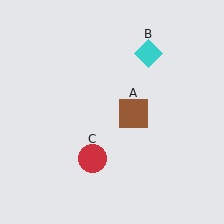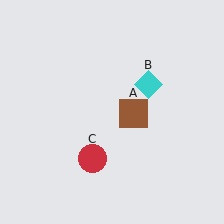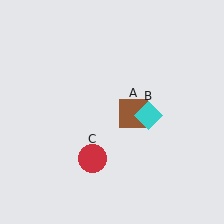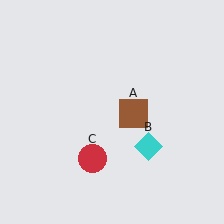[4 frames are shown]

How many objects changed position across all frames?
1 object changed position: cyan diamond (object B).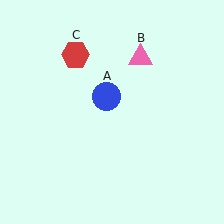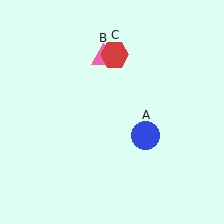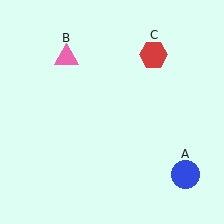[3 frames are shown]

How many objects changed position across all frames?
3 objects changed position: blue circle (object A), pink triangle (object B), red hexagon (object C).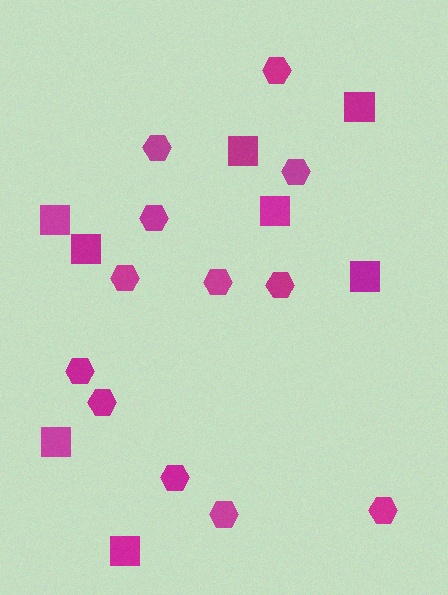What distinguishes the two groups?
There are 2 groups: one group of squares (8) and one group of hexagons (12).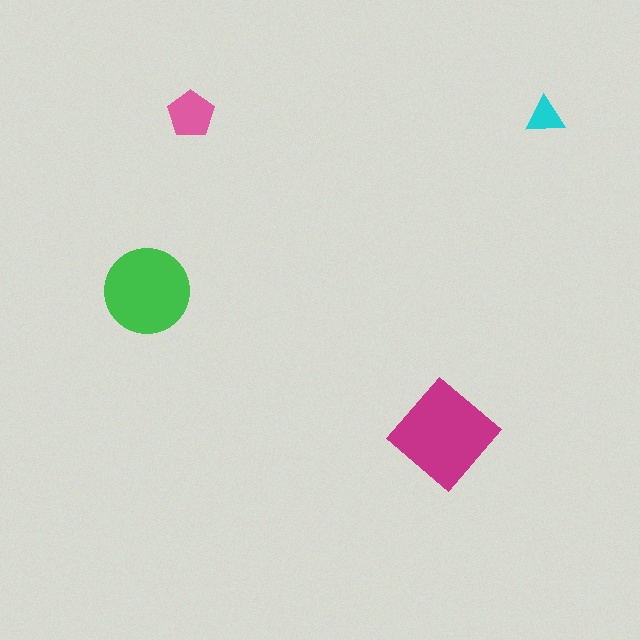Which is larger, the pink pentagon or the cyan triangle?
The pink pentagon.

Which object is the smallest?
The cyan triangle.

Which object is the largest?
The magenta diamond.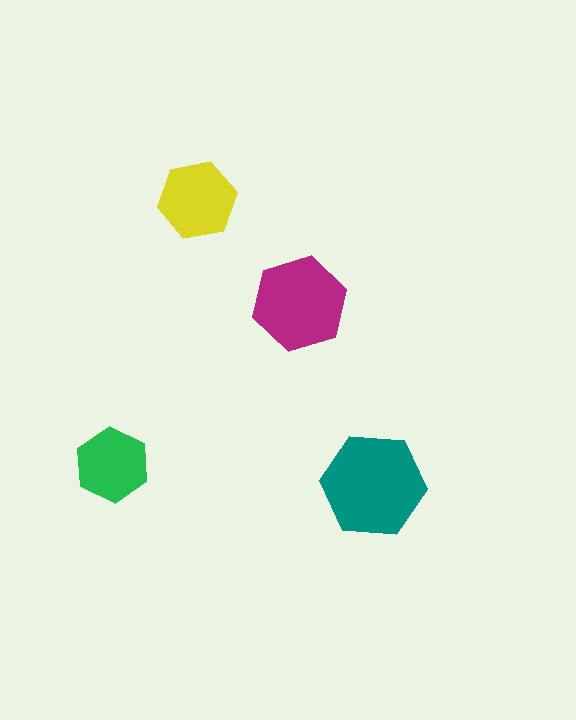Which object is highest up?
The yellow hexagon is topmost.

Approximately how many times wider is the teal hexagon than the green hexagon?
About 1.5 times wider.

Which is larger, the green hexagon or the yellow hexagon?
The yellow one.